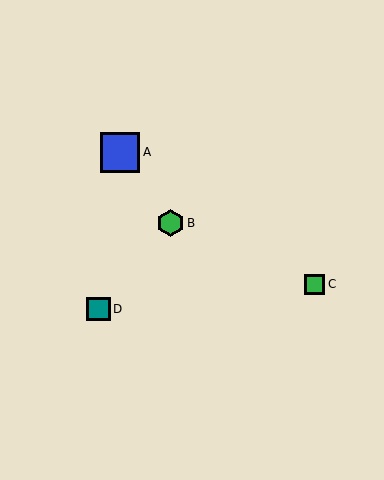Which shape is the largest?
The blue square (labeled A) is the largest.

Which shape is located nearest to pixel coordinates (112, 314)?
The teal square (labeled D) at (99, 309) is nearest to that location.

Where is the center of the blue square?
The center of the blue square is at (120, 152).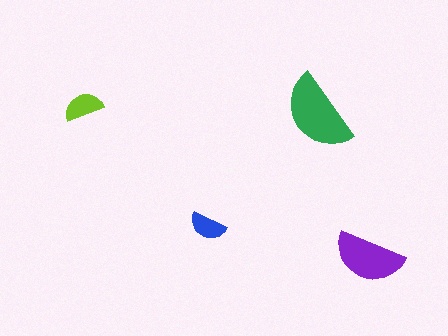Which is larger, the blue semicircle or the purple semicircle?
The purple one.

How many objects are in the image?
There are 4 objects in the image.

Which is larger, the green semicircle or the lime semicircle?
The green one.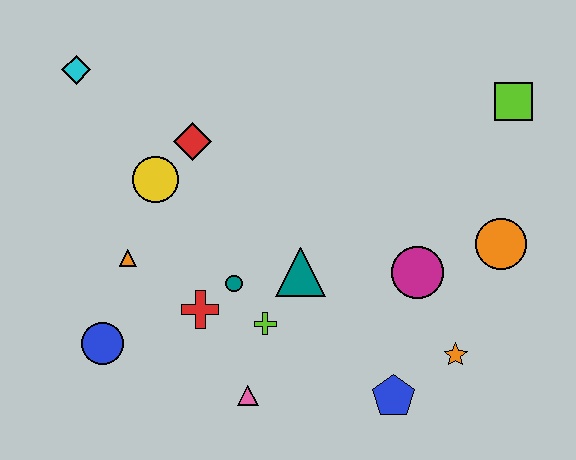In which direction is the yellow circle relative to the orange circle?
The yellow circle is to the left of the orange circle.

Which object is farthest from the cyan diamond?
The orange star is farthest from the cyan diamond.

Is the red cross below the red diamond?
Yes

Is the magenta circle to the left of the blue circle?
No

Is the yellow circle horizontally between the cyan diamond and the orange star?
Yes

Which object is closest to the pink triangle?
The lime cross is closest to the pink triangle.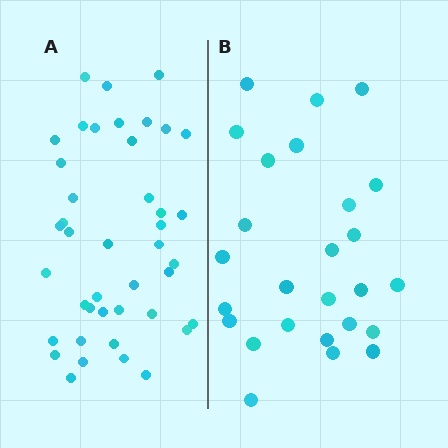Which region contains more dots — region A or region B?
Region A (the left region) has more dots.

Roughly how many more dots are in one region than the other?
Region A has approximately 15 more dots than region B.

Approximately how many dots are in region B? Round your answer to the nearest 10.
About 30 dots. (The exact count is 26, which rounds to 30.)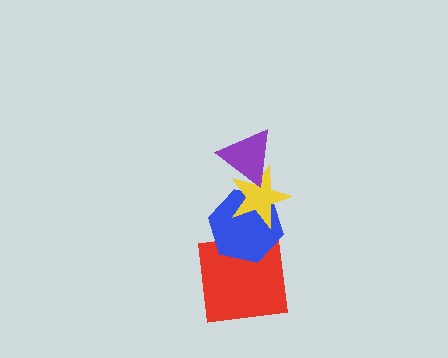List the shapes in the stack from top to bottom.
From top to bottom: the purple triangle, the yellow star, the blue hexagon, the red square.